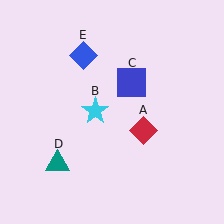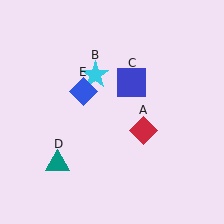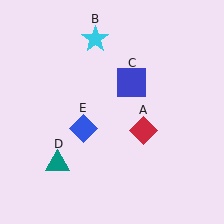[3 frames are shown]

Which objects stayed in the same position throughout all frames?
Red diamond (object A) and blue square (object C) and teal triangle (object D) remained stationary.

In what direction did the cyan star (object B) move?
The cyan star (object B) moved up.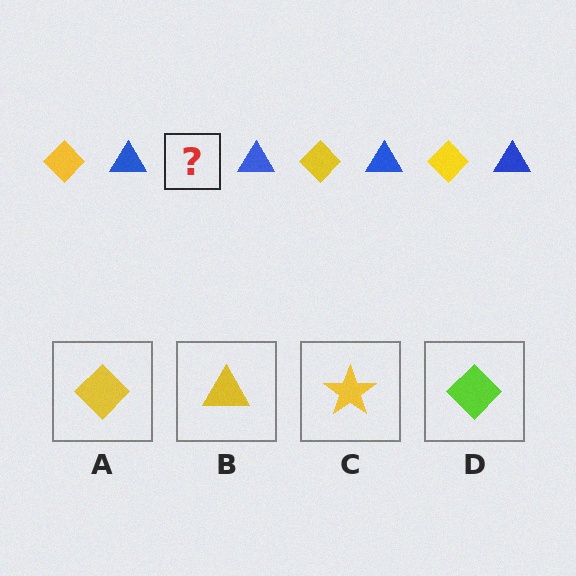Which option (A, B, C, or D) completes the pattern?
A.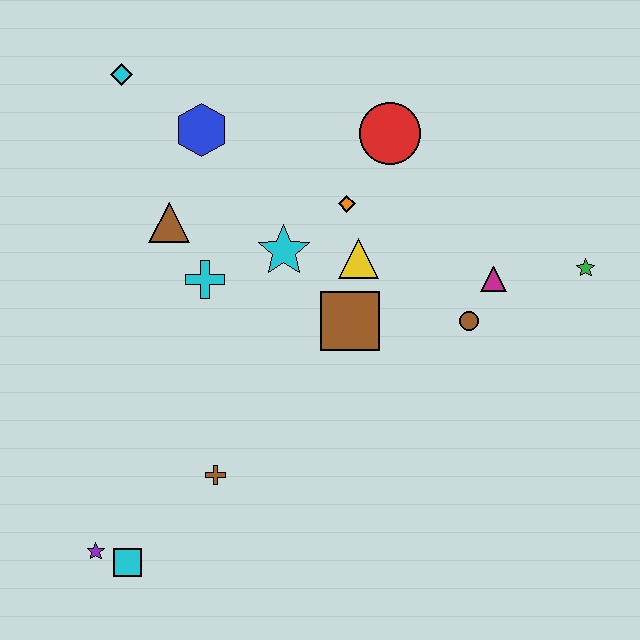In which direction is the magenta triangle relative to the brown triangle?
The magenta triangle is to the right of the brown triangle.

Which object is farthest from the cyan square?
The green star is farthest from the cyan square.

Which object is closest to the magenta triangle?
The brown circle is closest to the magenta triangle.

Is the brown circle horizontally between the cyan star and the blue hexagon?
No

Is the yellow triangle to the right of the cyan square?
Yes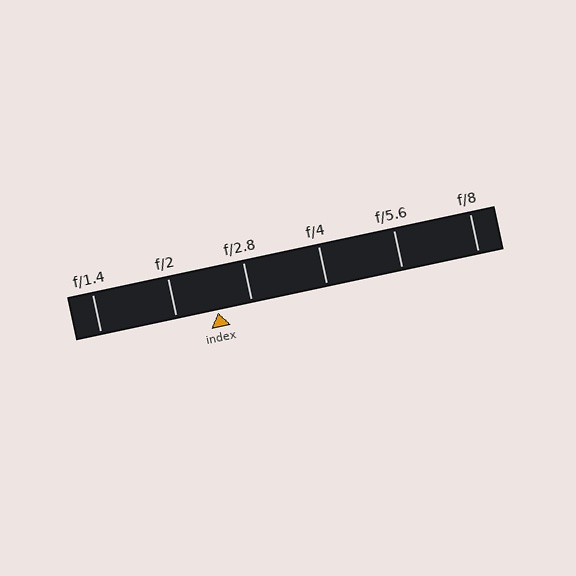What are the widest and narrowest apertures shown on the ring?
The widest aperture shown is f/1.4 and the narrowest is f/8.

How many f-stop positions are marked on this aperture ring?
There are 6 f-stop positions marked.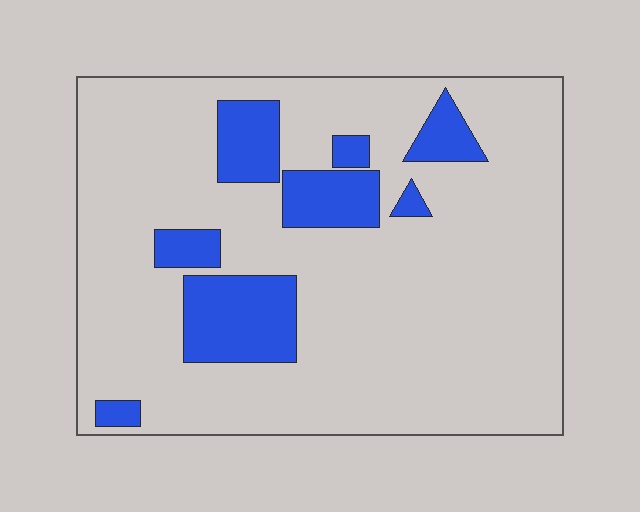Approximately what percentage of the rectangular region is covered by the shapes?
Approximately 15%.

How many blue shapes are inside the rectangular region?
8.